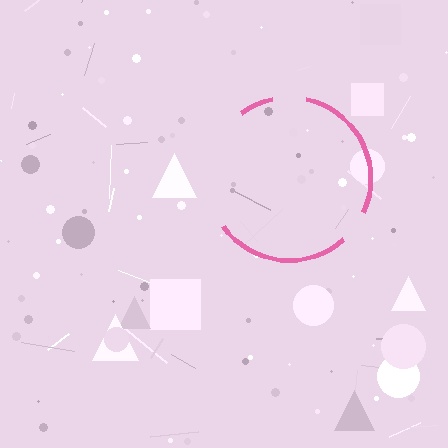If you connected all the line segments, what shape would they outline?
They would outline a circle.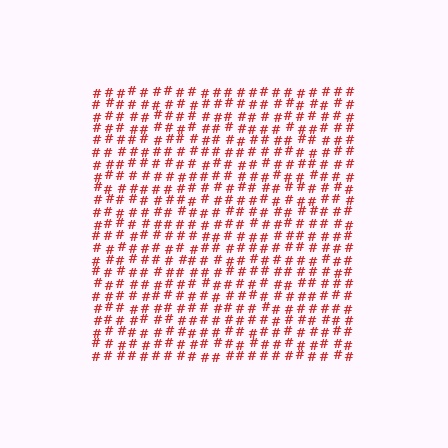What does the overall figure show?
The overall figure shows a square.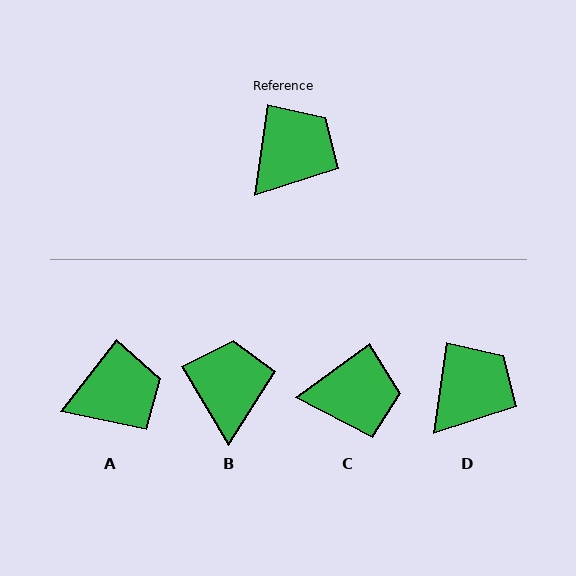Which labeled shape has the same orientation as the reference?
D.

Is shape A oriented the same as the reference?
No, it is off by about 30 degrees.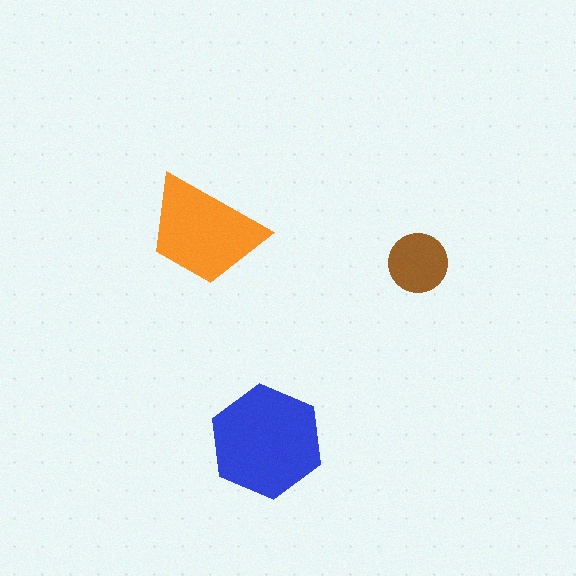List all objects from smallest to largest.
The brown circle, the orange trapezoid, the blue hexagon.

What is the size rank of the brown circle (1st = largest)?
3rd.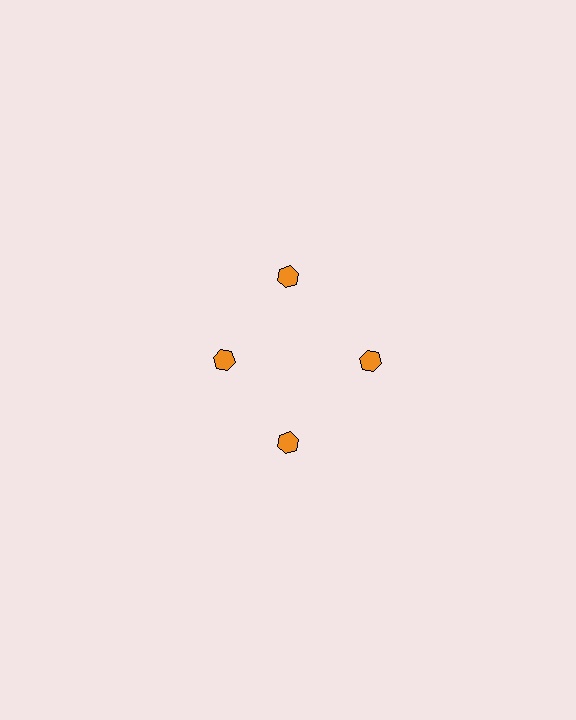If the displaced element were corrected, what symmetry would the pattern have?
It would have 4-fold rotational symmetry — the pattern would map onto itself every 90 degrees.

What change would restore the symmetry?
The symmetry would be restored by moving it outward, back onto the ring so that all 4 hexagons sit at equal angles and equal distance from the center.